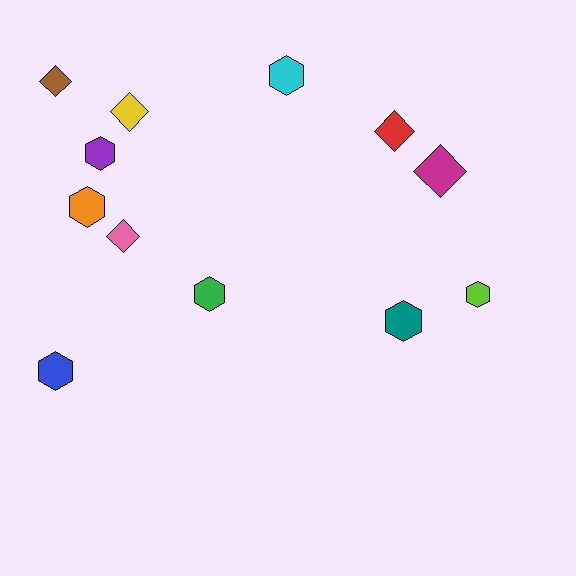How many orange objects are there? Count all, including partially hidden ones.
There is 1 orange object.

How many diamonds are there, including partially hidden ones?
There are 5 diamonds.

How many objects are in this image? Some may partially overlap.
There are 12 objects.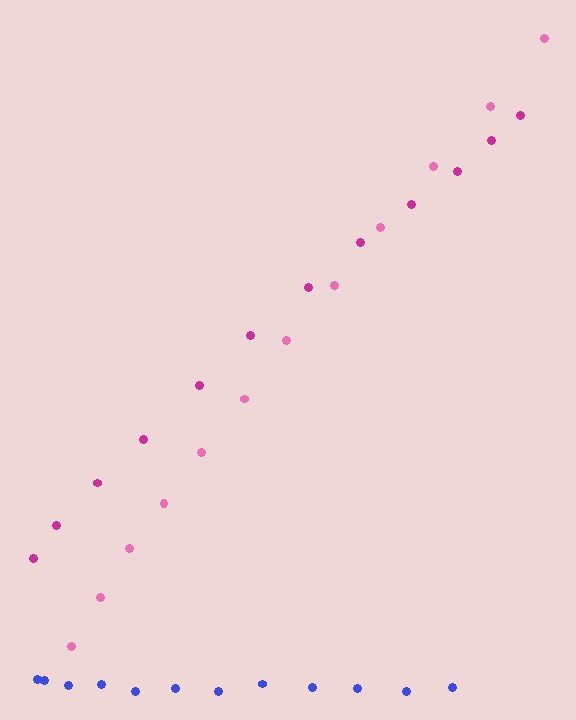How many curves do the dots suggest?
There are 3 distinct paths.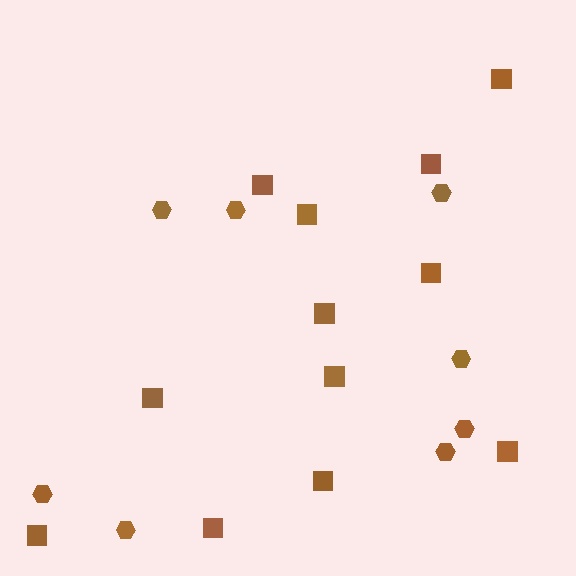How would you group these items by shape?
There are 2 groups: one group of hexagons (8) and one group of squares (12).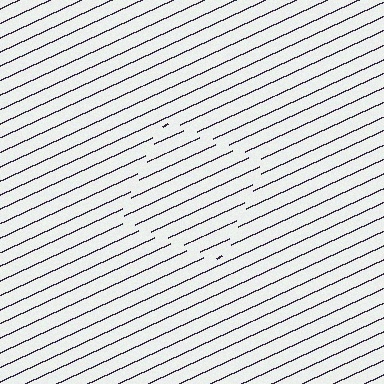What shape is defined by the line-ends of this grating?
An illusory square. The interior of the shape contains the same grating, shifted by half a period — the contour is defined by the phase discontinuity where line-ends from the inner and outer gratings abut.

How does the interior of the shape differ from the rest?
The interior of the shape contains the same grating, shifted by half a period — the contour is defined by the phase discontinuity where line-ends from the inner and outer gratings abut.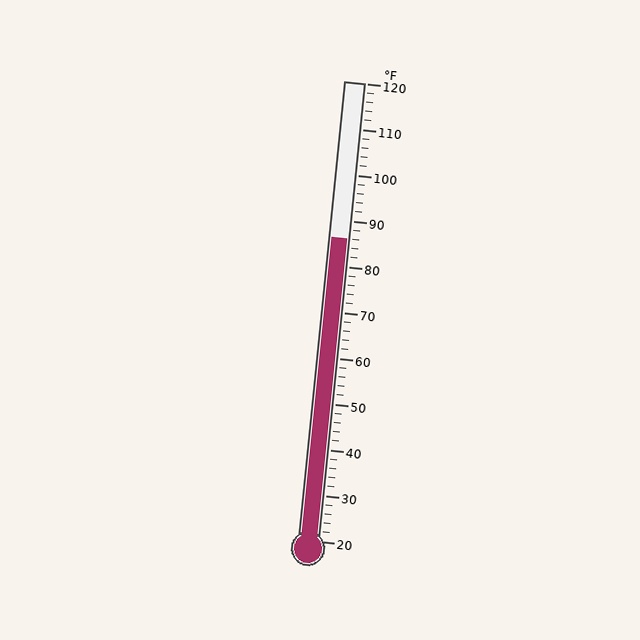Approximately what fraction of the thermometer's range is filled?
The thermometer is filled to approximately 65% of its range.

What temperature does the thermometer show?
The thermometer shows approximately 86°F.